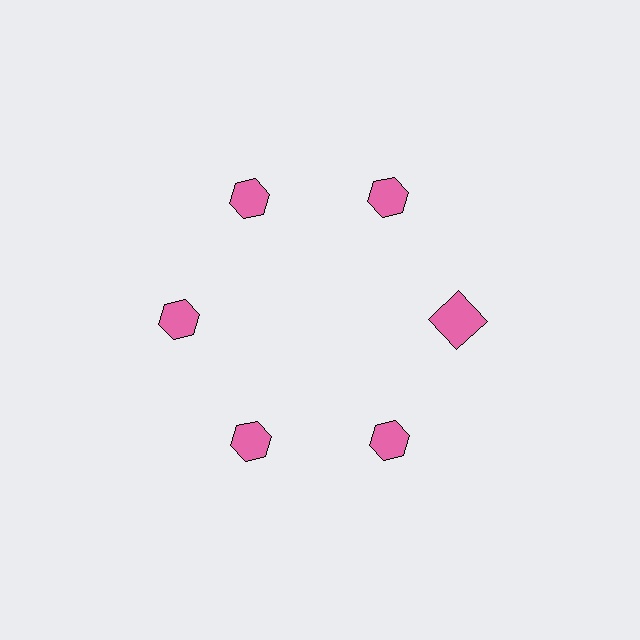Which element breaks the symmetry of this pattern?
The pink square at roughly the 3 o'clock position breaks the symmetry. All other shapes are pink hexagons.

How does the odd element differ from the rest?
It has a different shape: square instead of hexagon.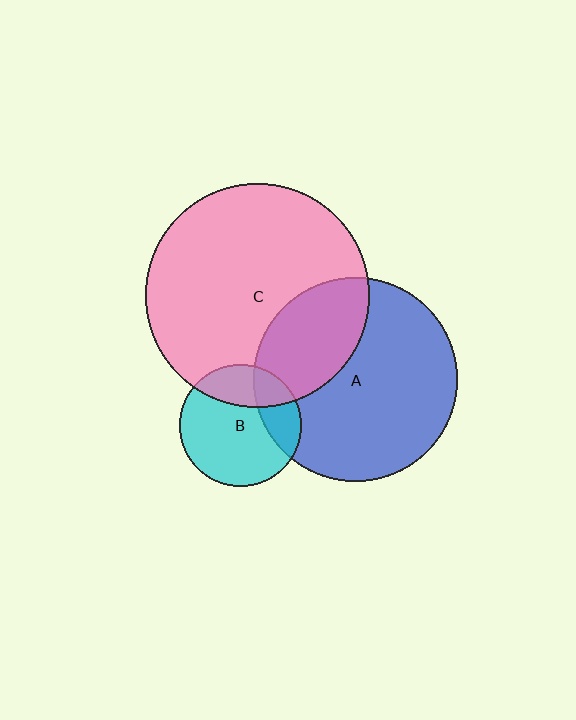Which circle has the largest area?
Circle C (pink).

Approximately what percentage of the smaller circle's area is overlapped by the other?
Approximately 25%.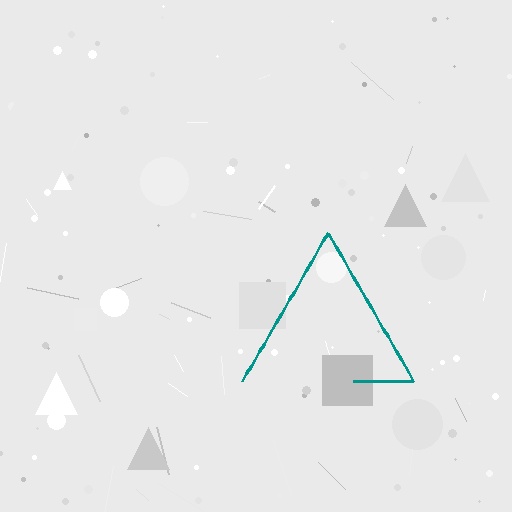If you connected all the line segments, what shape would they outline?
They would outline a triangle.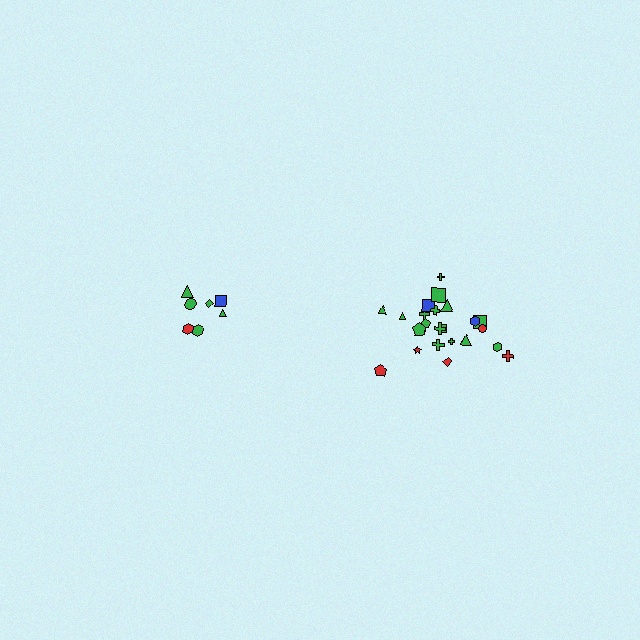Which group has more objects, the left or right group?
The right group.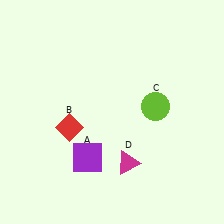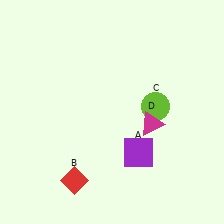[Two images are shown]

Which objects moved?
The objects that moved are: the purple square (A), the red diamond (B), the magenta triangle (D).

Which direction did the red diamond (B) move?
The red diamond (B) moved down.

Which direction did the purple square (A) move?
The purple square (A) moved right.